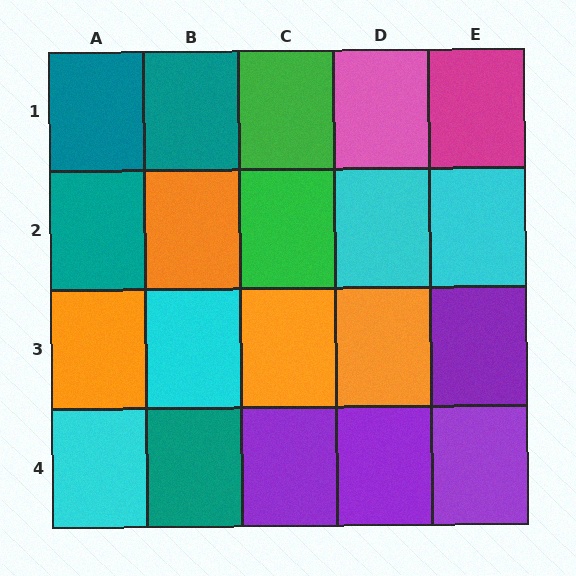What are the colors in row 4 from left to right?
Cyan, teal, purple, purple, purple.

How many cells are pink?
1 cell is pink.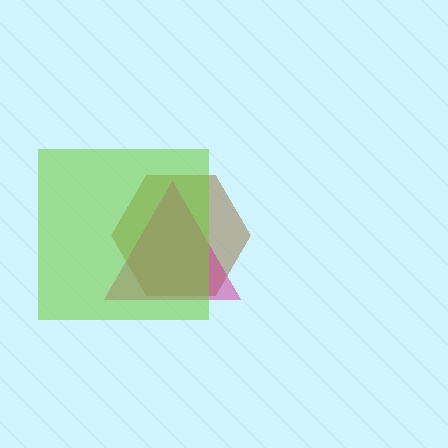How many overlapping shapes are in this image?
There are 3 overlapping shapes in the image.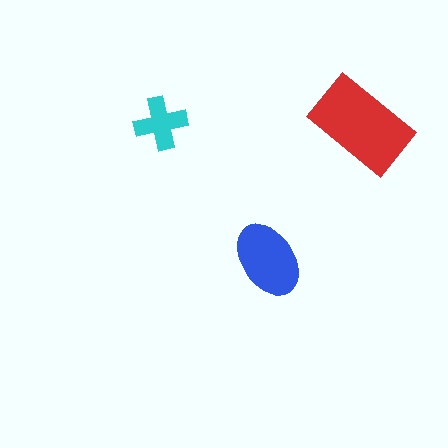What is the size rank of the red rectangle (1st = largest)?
1st.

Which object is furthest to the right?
The red rectangle is rightmost.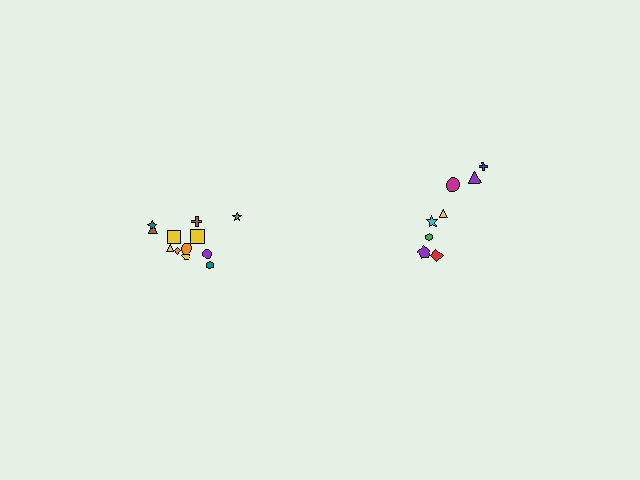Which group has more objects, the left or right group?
The left group.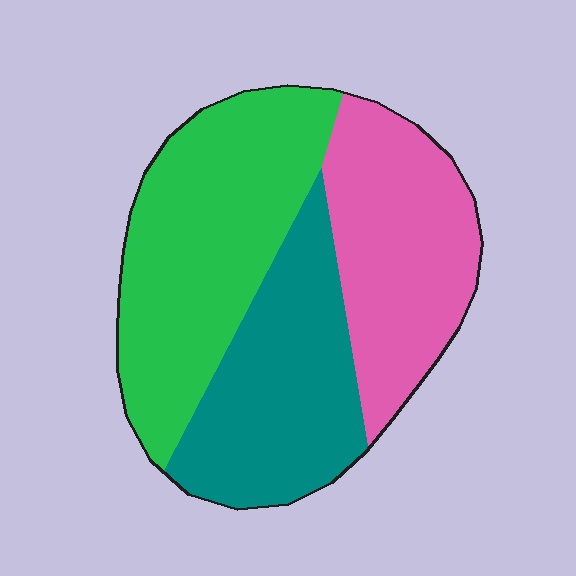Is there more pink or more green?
Green.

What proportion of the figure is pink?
Pink covers 30% of the figure.